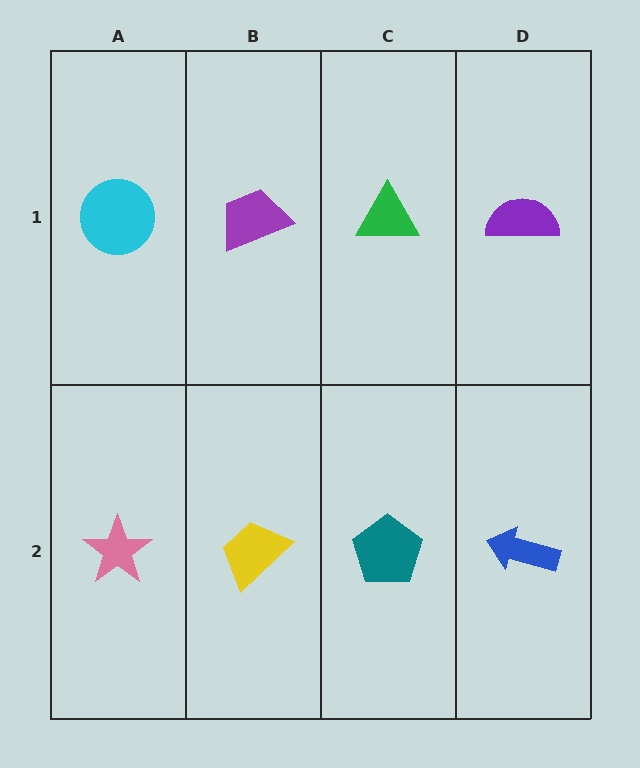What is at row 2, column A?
A pink star.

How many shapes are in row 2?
4 shapes.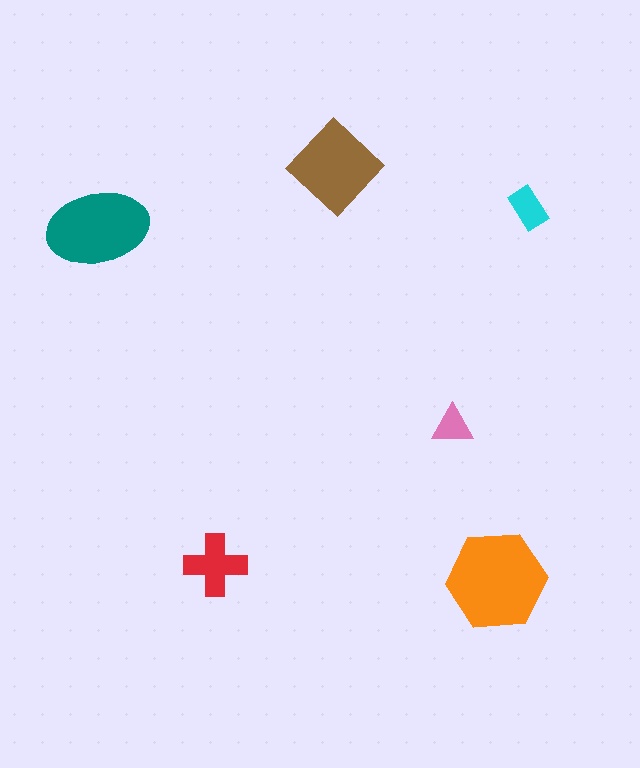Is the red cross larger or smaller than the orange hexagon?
Smaller.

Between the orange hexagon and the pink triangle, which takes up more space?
The orange hexagon.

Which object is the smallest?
The pink triangle.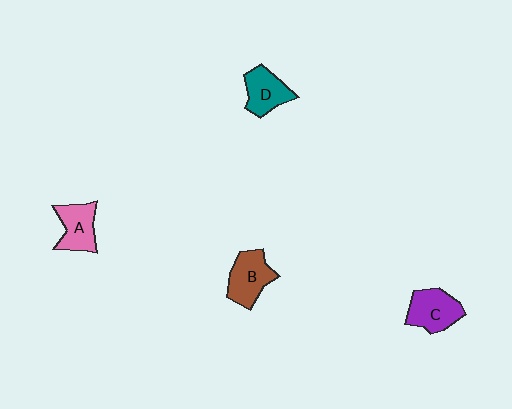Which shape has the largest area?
Shape C (purple).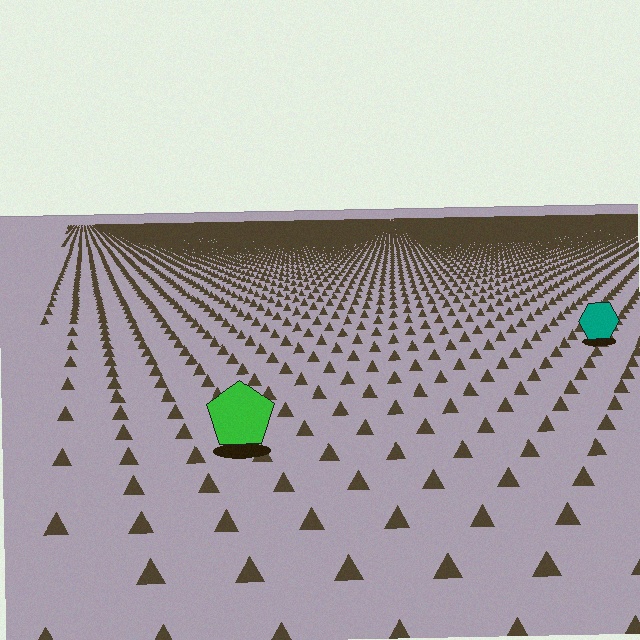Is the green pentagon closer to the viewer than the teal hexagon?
Yes. The green pentagon is closer — you can tell from the texture gradient: the ground texture is coarser near it.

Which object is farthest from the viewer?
The teal hexagon is farthest from the viewer. It appears smaller and the ground texture around it is denser.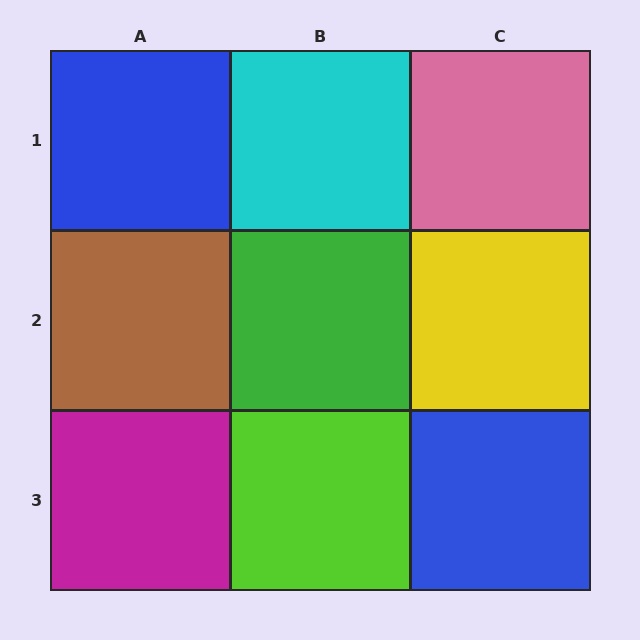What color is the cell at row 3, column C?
Blue.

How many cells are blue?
2 cells are blue.